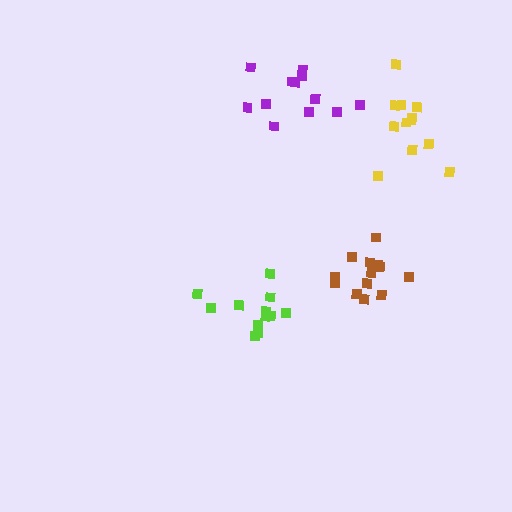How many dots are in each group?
Group 1: 12 dots, Group 2: 12 dots, Group 3: 12 dots, Group 4: 13 dots (49 total).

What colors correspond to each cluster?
The clusters are colored: lime, yellow, purple, brown.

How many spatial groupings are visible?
There are 4 spatial groupings.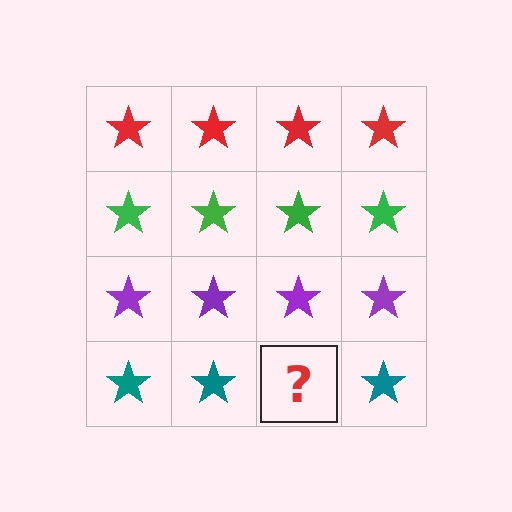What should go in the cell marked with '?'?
The missing cell should contain a teal star.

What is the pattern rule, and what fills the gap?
The rule is that each row has a consistent color. The gap should be filled with a teal star.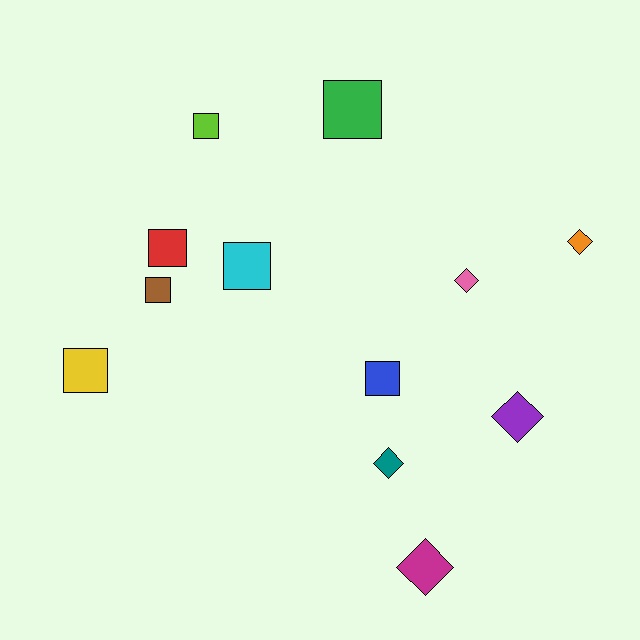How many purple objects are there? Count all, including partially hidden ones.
There is 1 purple object.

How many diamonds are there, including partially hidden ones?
There are 5 diamonds.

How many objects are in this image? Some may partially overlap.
There are 12 objects.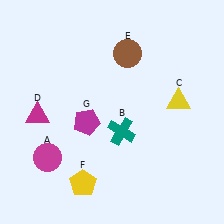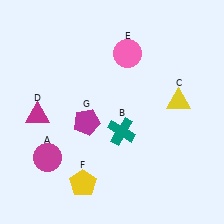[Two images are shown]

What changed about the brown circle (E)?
In Image 1, E is brown. In Image 2, it changed to pink.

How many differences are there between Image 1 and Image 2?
There is 1 difference between the two images.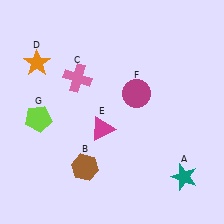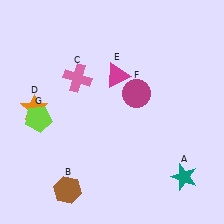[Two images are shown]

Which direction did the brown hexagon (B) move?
The brown hexagon (B) moved down.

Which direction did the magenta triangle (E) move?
The magenta triangle (E) moved up.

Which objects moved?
The objects that moved are: the brown hexagon (B), the orange star (D), the magenta triangle (E).